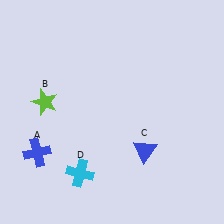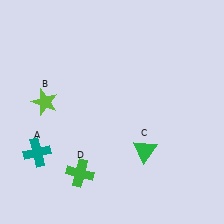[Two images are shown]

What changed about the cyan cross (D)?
In Image 1, D is cyan. In Image 2, it changed to green.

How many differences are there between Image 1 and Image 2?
There are 3 differences between the two images.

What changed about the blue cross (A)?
In Image 1, A is blue. In Image 2, it changed to teal.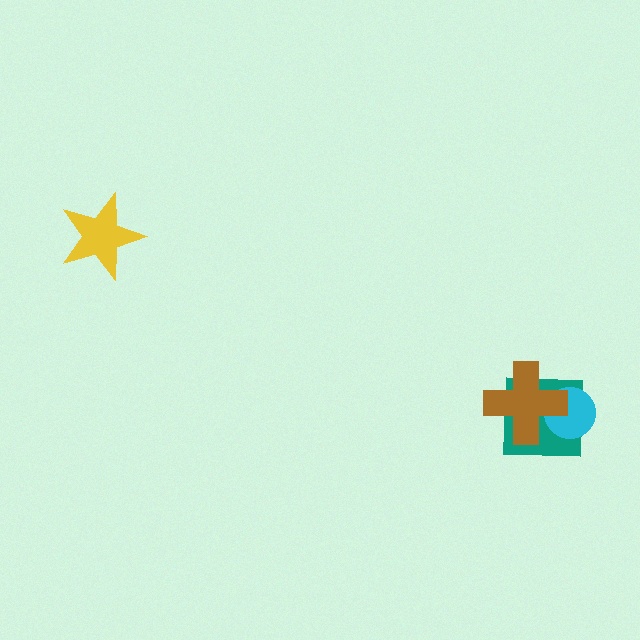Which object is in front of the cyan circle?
The brown cross is in front of the cyan circle.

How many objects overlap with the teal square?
2 objects overlap with the teal square.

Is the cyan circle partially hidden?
Yes, it is partially covered by another shape.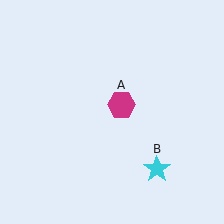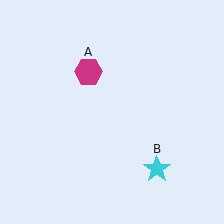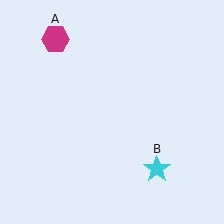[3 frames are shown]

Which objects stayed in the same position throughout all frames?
Cyan star (object B) remained stationary.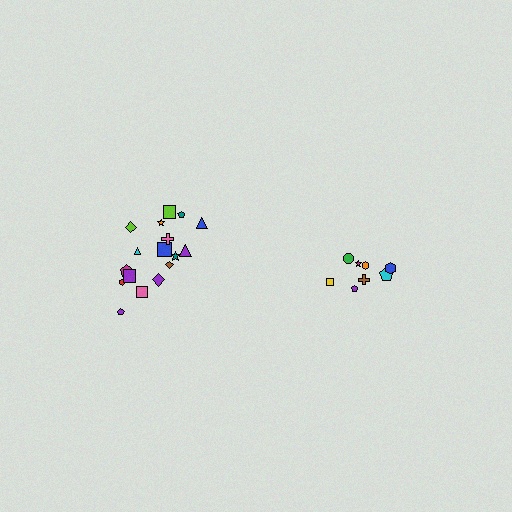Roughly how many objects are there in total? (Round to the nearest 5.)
Roughly 25 objects in total.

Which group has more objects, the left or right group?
The left group.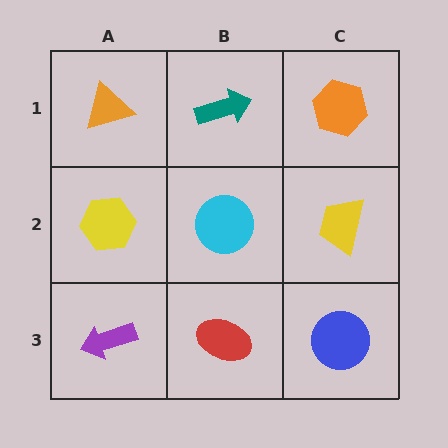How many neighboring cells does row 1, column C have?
2.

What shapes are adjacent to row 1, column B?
A cyan circle (row 2, column B), an orange triangle (row 1, column A), an orange hexagon (row 1, column C).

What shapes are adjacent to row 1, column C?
A yellow trapezoid (row 2, column C), a teal arrow (row 1, column B).